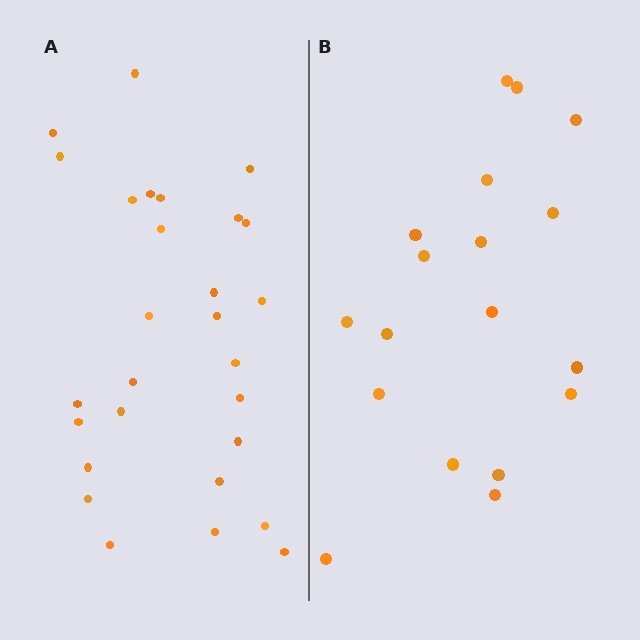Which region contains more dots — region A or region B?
Region A (the left region) has more dots.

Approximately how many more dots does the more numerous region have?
Region A has roughly 10 or so more dots than region B.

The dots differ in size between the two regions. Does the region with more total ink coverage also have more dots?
No. Region B has more total ink coverage because its dots are larger, but region A actually contains more individual dots. Total area can be misleading — the number of items is what matters here.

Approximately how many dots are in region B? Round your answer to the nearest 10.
About 20 dots. (The exact count is 18, which rounds to 20.)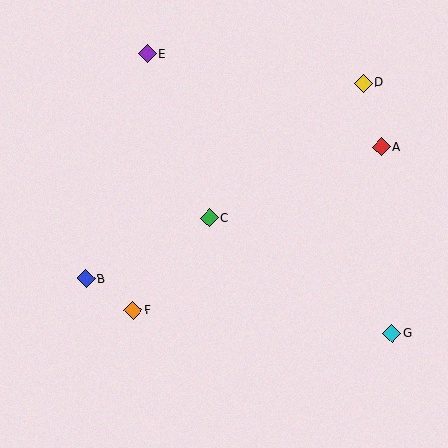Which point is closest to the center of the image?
Point C at (209, 218) is closest to the center.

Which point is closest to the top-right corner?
Point D is closest to the top-right corner.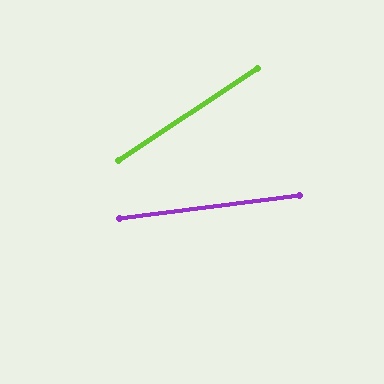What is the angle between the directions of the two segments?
Approximately 26 degrees.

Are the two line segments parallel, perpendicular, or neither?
Neither parallel nor perpendicular — they differ by about 26°.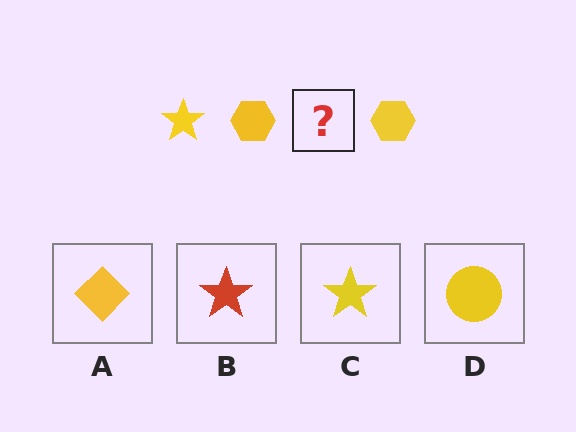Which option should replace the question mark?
Option C.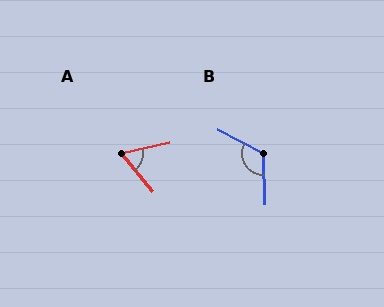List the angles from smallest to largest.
A (64°), B (120°).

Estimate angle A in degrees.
Approximately 64 degrees.